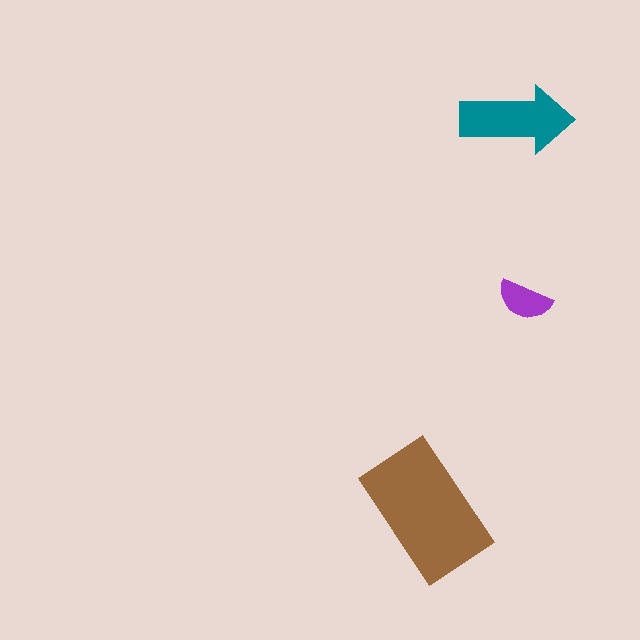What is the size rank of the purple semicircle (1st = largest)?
3rd.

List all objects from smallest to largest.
The purple semicircle, the teal arrow, the brown rectangle.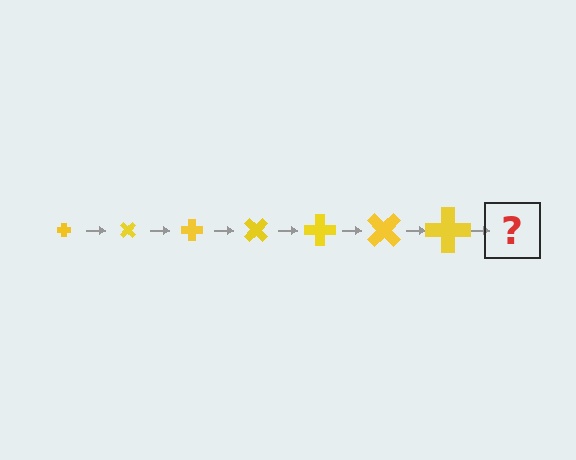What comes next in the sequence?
The next element should be a cross, larger than the previous one and rotated 315 degrees from the start.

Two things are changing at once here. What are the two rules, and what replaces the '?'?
The two rules are that the cross grows larger each step and it rotates 45 degrees each step. The '?' should be a cross, larger than the previous one and rotated 315 degrees from the start.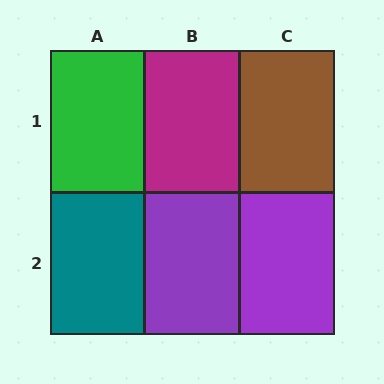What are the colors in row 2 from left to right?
Teal, purple, purple.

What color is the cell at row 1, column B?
Magenta.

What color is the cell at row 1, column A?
Green.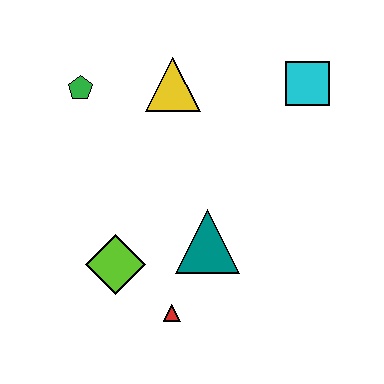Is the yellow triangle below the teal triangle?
No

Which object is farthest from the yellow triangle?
The red triangle is farthest from the yellow triangle.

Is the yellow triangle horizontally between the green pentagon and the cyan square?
Yes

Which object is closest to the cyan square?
The yellow triangle is closest to the cyan square.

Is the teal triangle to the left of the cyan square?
Yes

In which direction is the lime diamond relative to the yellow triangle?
The lime diamond is below the yellow triangle.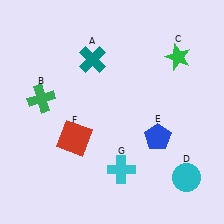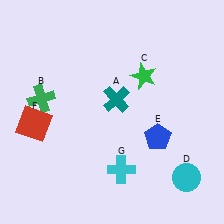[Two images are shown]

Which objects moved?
The objects that moved are: the teal cross (A), the green star (C), the red square (F).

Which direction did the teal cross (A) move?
The teal cross (A) moved down.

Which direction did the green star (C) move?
The green star (C) moved left.